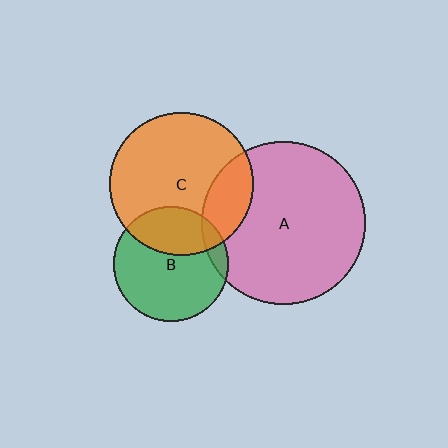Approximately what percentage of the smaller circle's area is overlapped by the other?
Approximately 20%.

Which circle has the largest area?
Circle A (pink).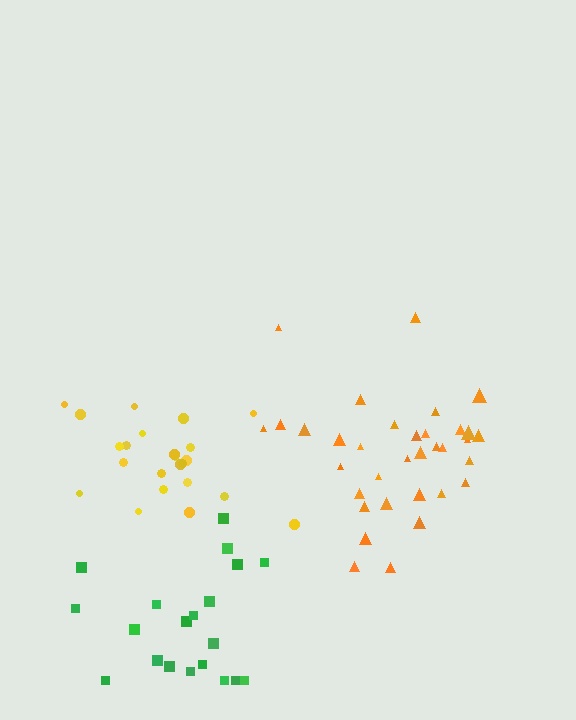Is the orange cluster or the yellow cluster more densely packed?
Orange.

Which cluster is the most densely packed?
Orange.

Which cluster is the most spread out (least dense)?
Green.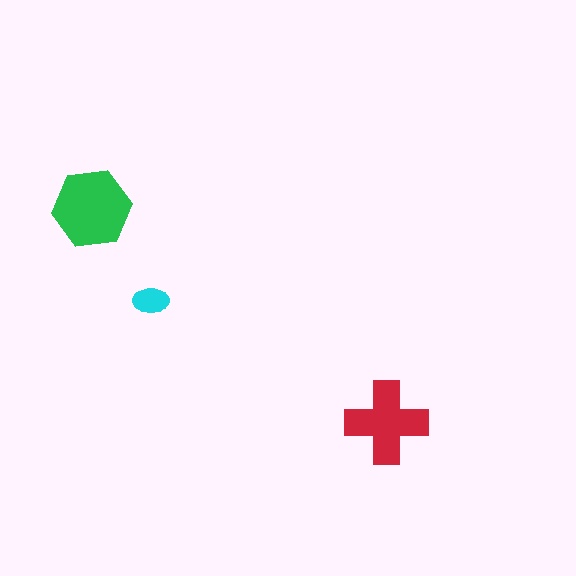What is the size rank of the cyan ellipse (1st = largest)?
3rd.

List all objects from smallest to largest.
The cyan ellipse, the red cross, the green hexagon.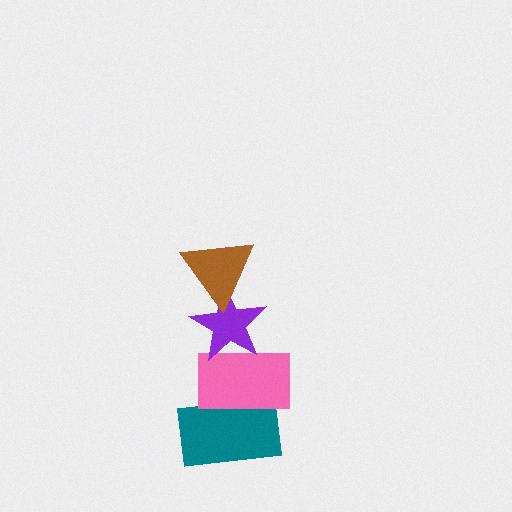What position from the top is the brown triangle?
The brown triangle is 1st from the top.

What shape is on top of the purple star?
The brown triangle is on top of the purple star.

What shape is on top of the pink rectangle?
The purple star is on top of the pink rectangle.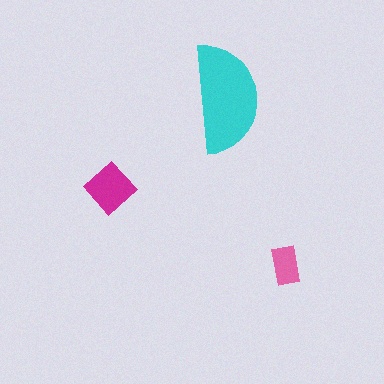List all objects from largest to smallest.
The cyan semicircle, the magenta diamond, the pink rectangle.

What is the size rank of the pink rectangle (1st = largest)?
3rd.